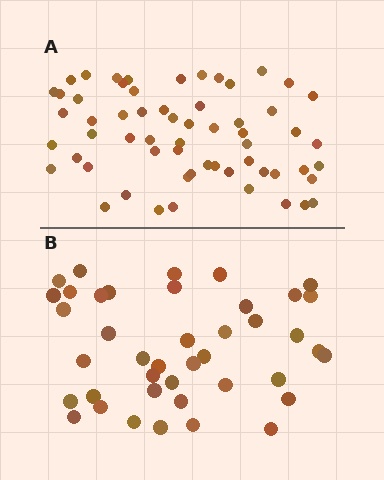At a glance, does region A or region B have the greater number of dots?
Region A (the top region) has more dots.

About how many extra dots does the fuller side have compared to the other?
Region A has approximately 20 more dots than region B.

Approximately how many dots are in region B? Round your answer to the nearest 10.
About 40 dots. (The exact count is 41, which rounds to 40.)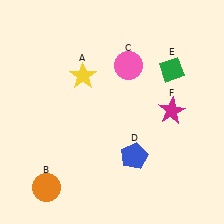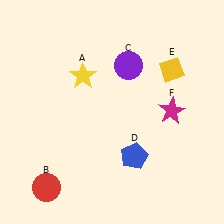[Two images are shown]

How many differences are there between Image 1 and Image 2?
There are 3 differences between the two images.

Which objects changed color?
B changed from orange to red. C changed from pink to purple. E changed from green to yellow.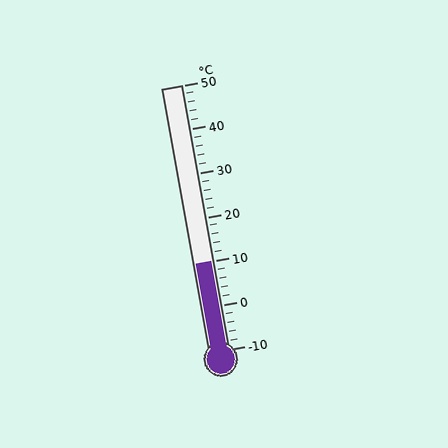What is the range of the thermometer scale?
The thermometer scale ranges from -10°C to 50°C.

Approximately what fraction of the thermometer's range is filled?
The thermometer is filled to approximately 35% of its range.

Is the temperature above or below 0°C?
The temperature is above 0°C.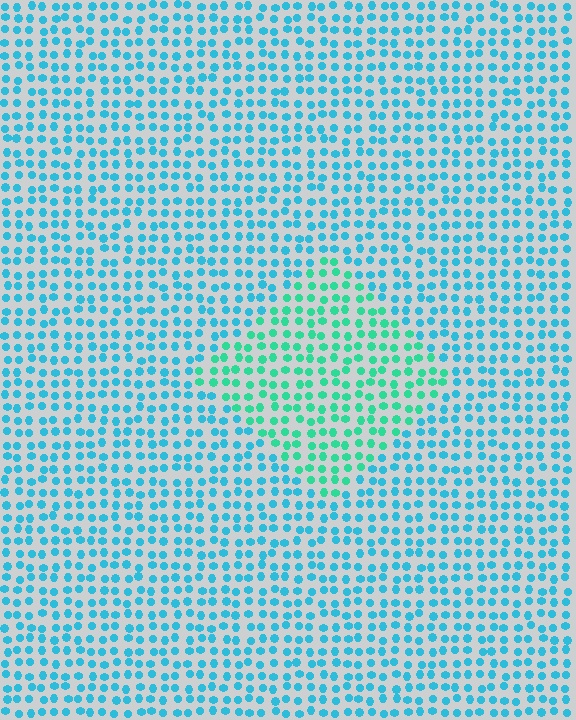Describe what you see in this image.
The image is filled with small cyan elements in a uniform arrangement. A diamond-shaped region is visible where the elements are tinted to a slightly different hue, forming a subtle color boundary.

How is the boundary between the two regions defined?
The boundary is defined purely by a slight shift in hue (about 34 degrees). Spacing, size, and orientation are identical on both sides.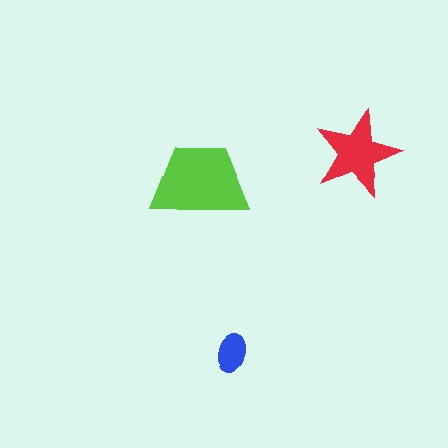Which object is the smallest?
The blue ellipse.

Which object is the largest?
The lime trapezoid.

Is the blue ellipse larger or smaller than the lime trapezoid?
Smaller.